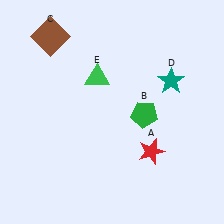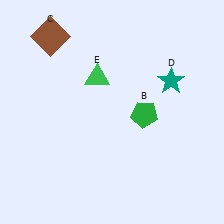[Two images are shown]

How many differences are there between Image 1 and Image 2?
There is 1 difference between the two images.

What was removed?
The red star (A) was removed in Image 2.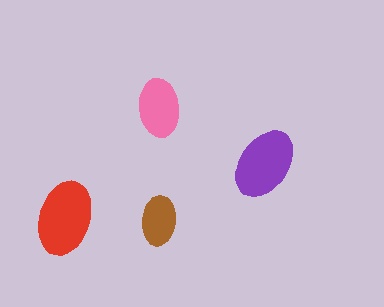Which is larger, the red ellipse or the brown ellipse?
The red one.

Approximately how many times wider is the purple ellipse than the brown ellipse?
About 1.5 times wider.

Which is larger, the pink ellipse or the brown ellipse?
The pink one.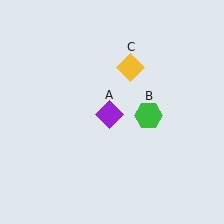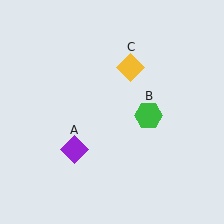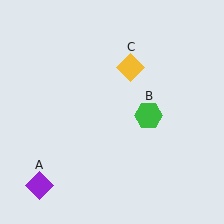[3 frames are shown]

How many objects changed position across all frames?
1 object changed position: purple diamond (object A).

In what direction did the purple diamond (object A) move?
The purple diamond (object A) moved down and to the left.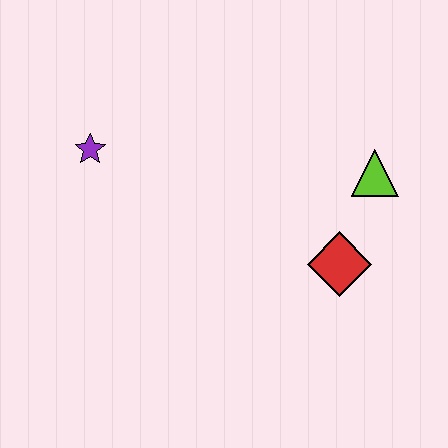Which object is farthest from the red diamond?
The purple star is farthest from the red diamond.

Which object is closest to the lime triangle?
The red diamond is closest to the lime triangle.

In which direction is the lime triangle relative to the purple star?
The lime triangle is to the right of the purple star.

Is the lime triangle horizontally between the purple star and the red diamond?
No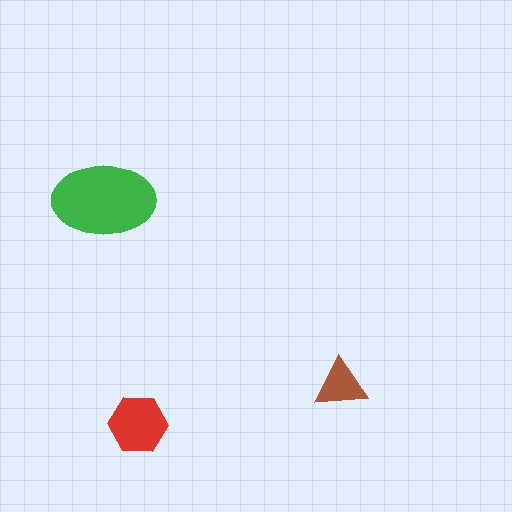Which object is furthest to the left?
The green ellipse is leftmost.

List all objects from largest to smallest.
The green ellipse, the red hexagon, the brown triangle.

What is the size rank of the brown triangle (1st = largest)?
3rd.